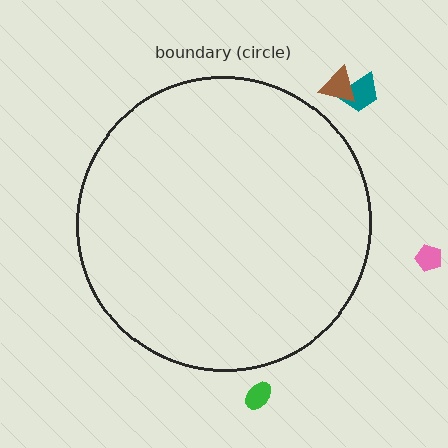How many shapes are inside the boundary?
0 inside, 4 outside.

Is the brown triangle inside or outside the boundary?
Outside.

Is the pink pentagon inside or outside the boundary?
Outside.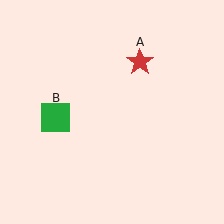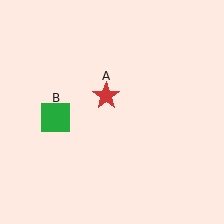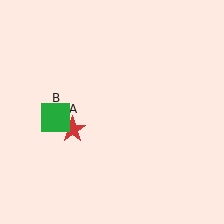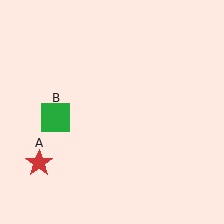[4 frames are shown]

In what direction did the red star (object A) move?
The red star (object A) moved down and to the left.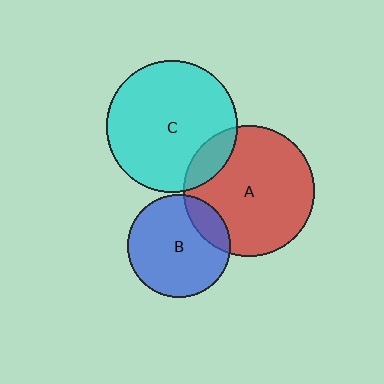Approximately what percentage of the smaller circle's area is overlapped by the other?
Approximately 15%.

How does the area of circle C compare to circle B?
Approximately 1.6 times.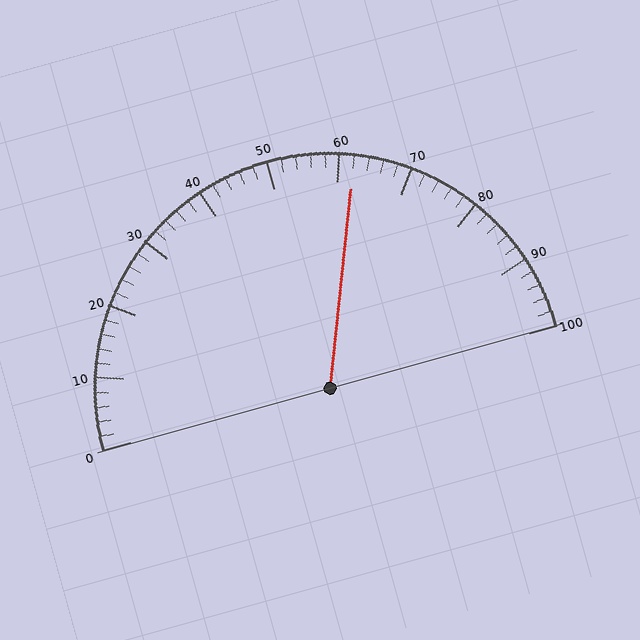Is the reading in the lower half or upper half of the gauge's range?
The reading is in the upper half of the range (0 to 100).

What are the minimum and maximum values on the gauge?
The gauge ranges from 0 to 100.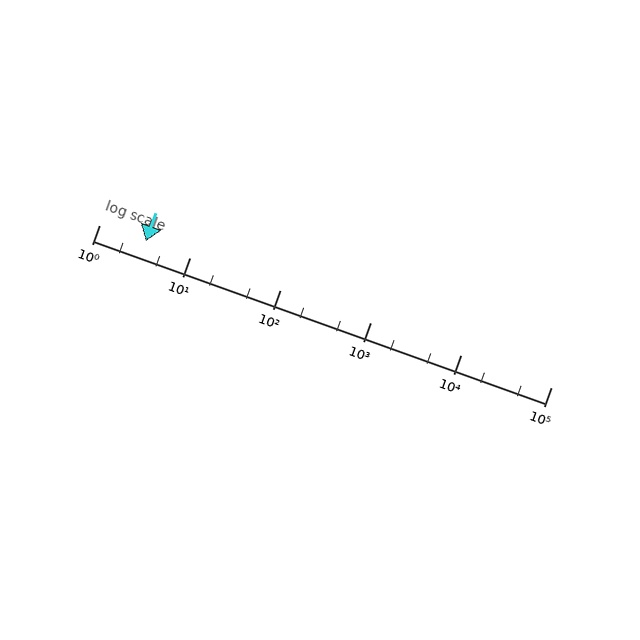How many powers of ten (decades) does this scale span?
The scale spans 5 decades, from 1 to 100000.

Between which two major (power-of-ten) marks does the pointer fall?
The pointer is between 1 and 10.